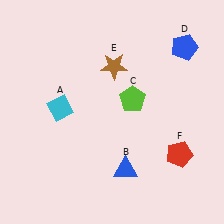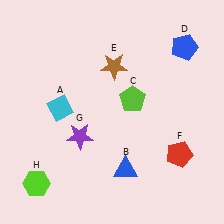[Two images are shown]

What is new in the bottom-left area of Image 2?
A lime hexagon (H) was added in the bottom-left area of Image 2.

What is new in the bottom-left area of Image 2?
A purple star (G) was added in the bottom-left area of Image 2.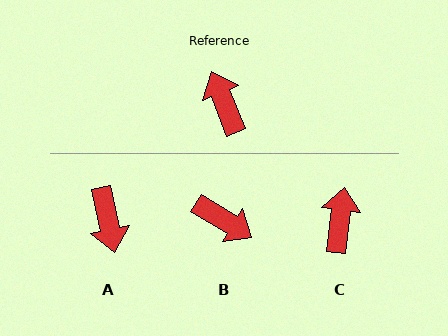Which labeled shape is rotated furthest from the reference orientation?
A, about 170 degrees away.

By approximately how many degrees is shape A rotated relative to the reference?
Approximately 170 degrees counter-clockwise.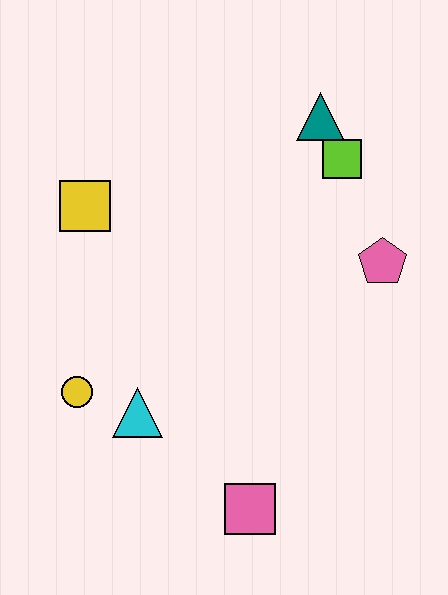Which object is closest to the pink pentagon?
The lime square is closest to the pink pentagon.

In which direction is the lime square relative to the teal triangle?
The lime square is below the teal triangle.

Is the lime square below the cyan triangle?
No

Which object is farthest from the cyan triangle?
The teal triangle is farthest from the cyan triangle.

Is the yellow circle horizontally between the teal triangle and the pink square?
No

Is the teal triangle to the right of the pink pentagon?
No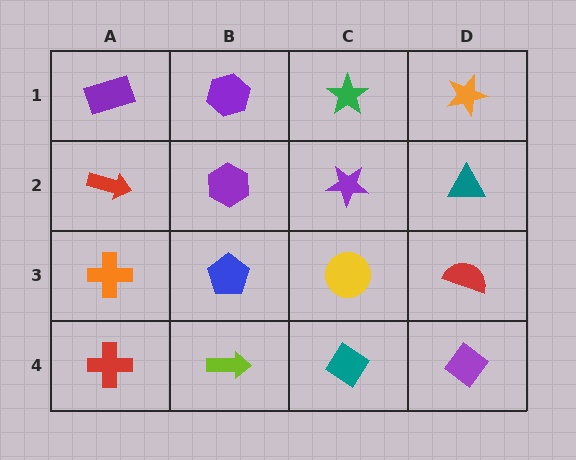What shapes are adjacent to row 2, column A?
A purple rectangle (row 1, column A), an orange cross (row 3, column A), a purple hexagon (row 2, column B).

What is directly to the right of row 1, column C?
An orange star.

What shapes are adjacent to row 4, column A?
An orange cross (row 3, column A), a lime arrow (row 4, column B).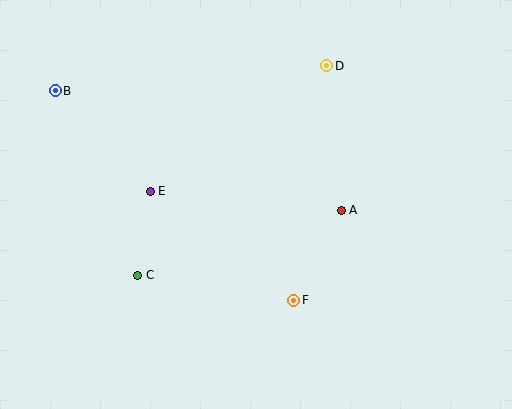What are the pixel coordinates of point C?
Point C is at (138, 275).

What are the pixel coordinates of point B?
Point B is at (55, 91).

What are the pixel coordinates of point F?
Point F is at (294, 300).